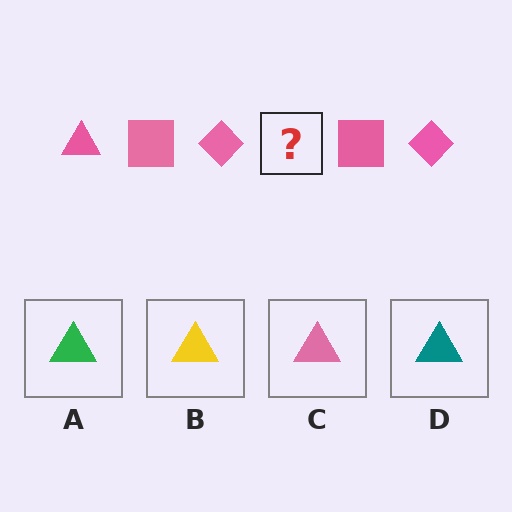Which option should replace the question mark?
Option C.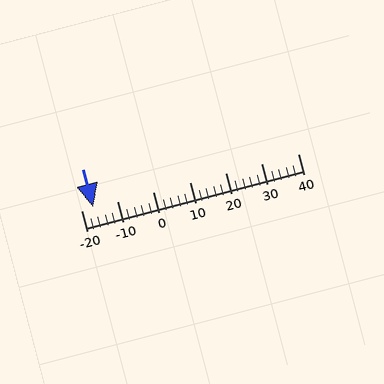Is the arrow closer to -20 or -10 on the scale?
The arrow is closer to -20.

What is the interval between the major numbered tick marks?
The major tick marks are spaced 10 units apart.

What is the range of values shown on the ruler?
The ruler shows values from -20 to 40.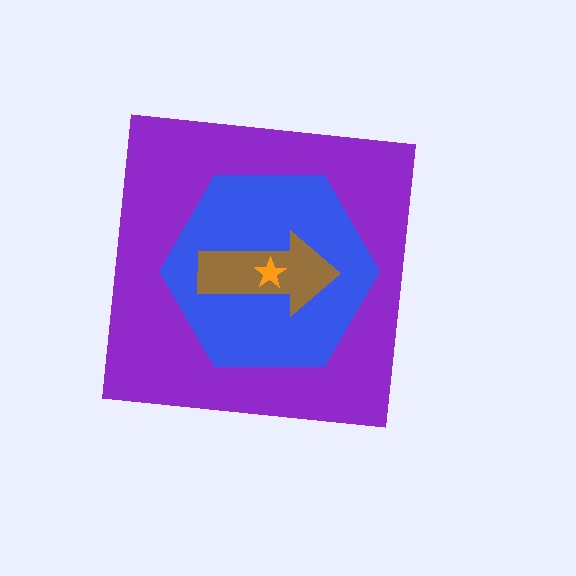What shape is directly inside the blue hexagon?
The brown arrow.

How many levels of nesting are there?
4.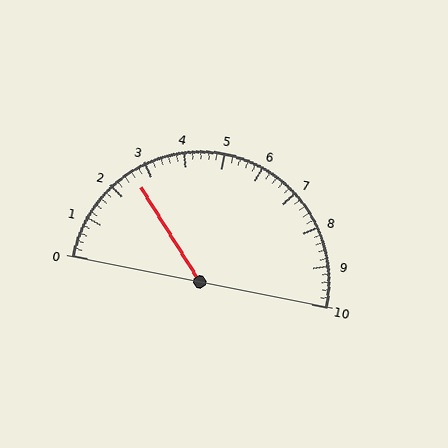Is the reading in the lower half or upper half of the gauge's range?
The reading is in the lower half of the range (0 to 10).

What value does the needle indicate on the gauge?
The needle indicates approximately 2.6.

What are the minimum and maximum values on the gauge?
The gauge ranges from 0 to 10.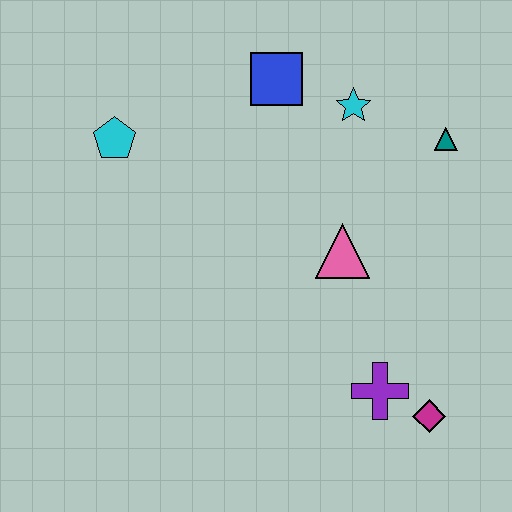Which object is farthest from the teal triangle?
The cyan pentagon is farthest from the teal triangle.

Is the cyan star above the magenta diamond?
Yes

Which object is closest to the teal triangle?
The cyan star is closest to the teal triangle.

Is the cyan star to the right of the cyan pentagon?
Yes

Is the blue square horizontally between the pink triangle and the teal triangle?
No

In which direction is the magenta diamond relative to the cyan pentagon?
The magenta diamond is to the right of the cyan pentagon.